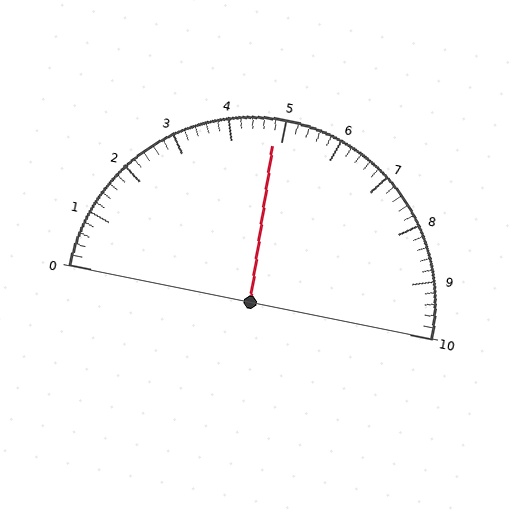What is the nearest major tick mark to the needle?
The nearest major tick mark is 5.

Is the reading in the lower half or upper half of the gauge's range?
The reading is in the lower half of the range (0 to 10).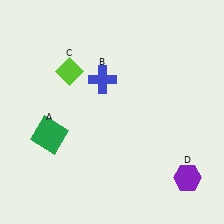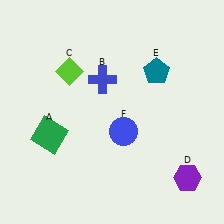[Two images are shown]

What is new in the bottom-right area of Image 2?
A blue circle (F) was added in the bottom-right area of Image 2.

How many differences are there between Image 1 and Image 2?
There are 2 differences between the two images.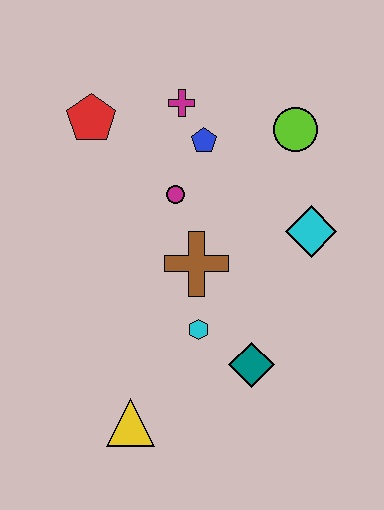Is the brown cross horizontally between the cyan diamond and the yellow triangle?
Yes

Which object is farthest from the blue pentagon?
The yellow triangle is farthest from the blue pentagon.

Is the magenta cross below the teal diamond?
No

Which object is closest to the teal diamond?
The cyan hexagon is closest to the teal diamond.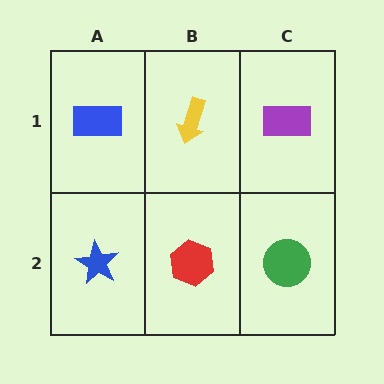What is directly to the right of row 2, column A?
A red hexagon.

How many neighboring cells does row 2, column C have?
2.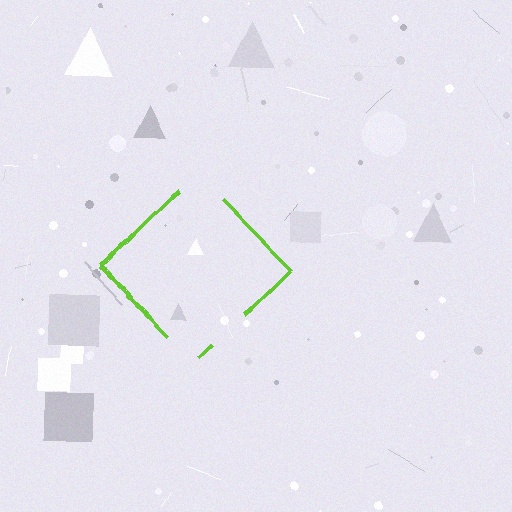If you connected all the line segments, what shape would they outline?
They would outline a diamond.